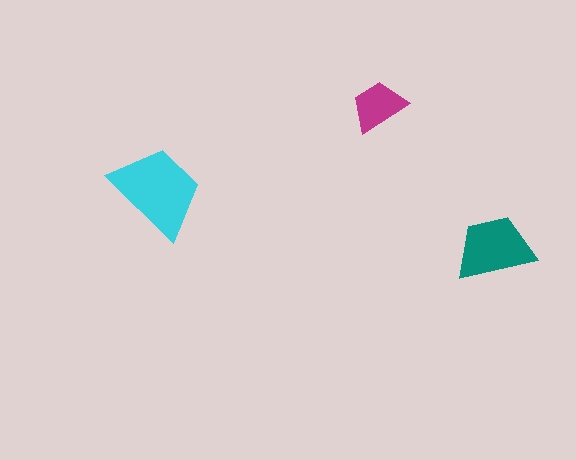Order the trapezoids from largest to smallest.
the cyan one, the teal one, the magenta one.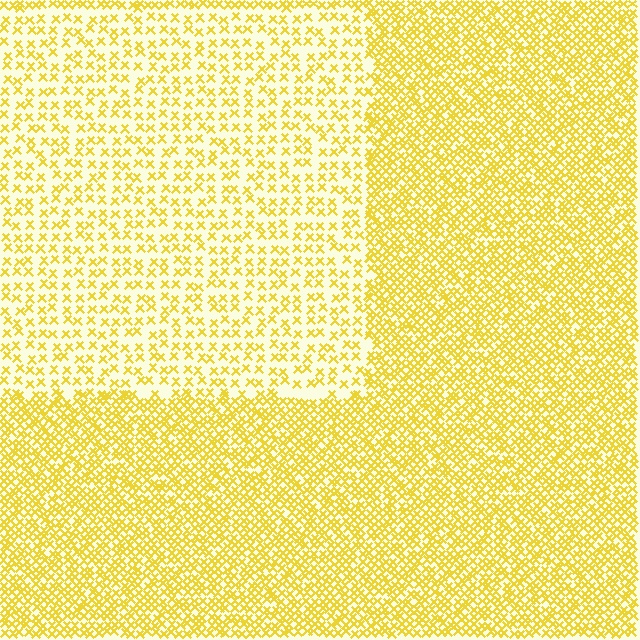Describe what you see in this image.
The image contains small yellow elements arranged at two different densities. A rectangle-shaped region is visible where the elements are less densely packed than the surrounding area.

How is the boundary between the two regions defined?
The boundary is defined by a change in element density (approximately 2.3x ratio). All elements are the same color, size, and shape.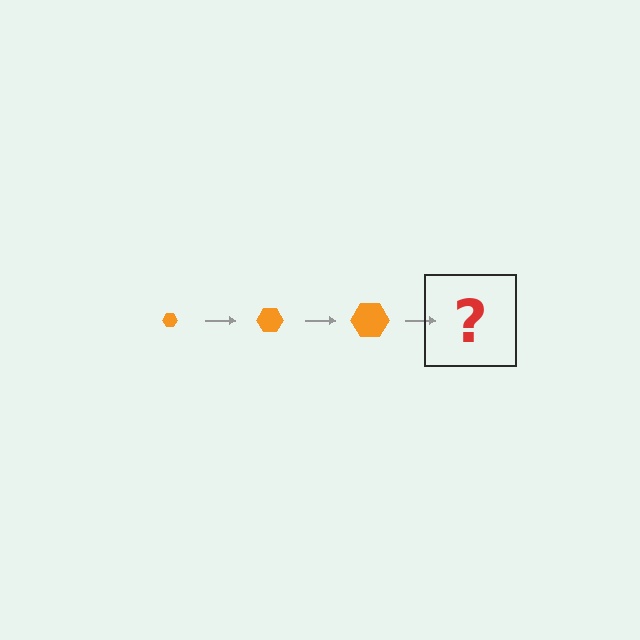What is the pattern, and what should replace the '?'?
The pattern is that the hexagon gets progressively larger each step. The '?' should be an orange hexagon, larger than the previous one.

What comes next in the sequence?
The next element should be an orange hexagon, larger than the previous one.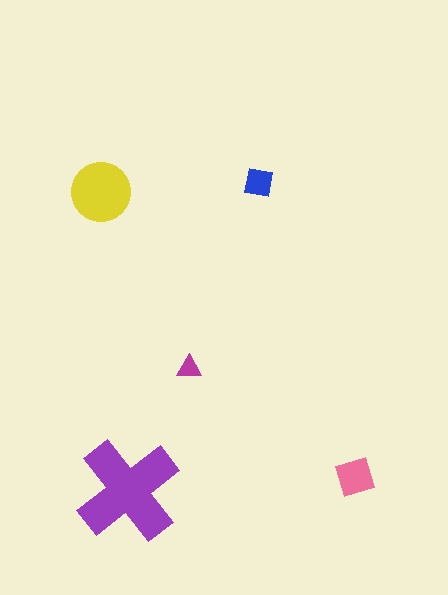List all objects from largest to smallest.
The purple cross, the yellow circle, the pink square, the blue square, the magenta triangle.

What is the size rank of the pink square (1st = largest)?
3rd.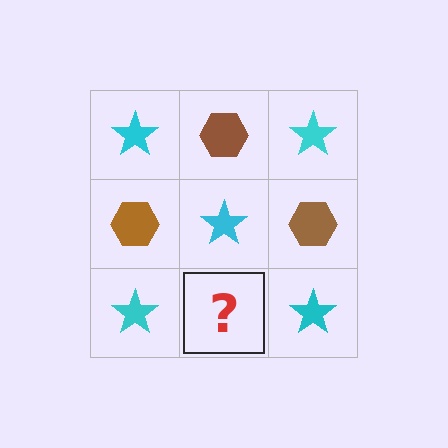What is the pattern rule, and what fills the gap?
The rule is that it alternates cyan star and brown hexagon in a checkerboard pattern. The gap should be filled with a brown hexagon.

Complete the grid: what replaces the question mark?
The question mark should be replaced with a brown hexagon.